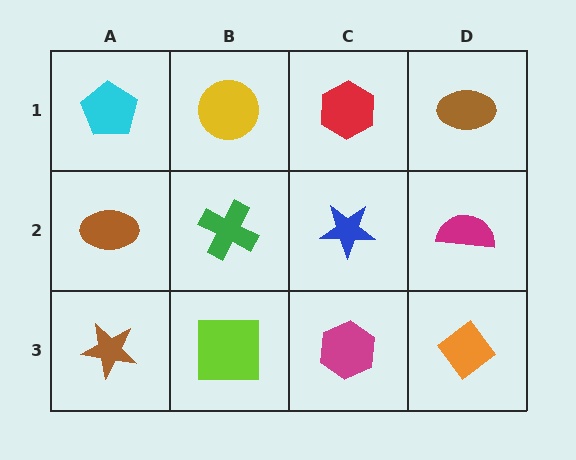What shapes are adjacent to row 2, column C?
A red hexagon (row 1, column C), a magenta hexagon (row 3, column C), a green cross (row 2, column B), a magenta semicircle (row 2, column D).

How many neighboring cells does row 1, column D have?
2.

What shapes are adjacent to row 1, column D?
A magenta semicircle (row 2, column D), a red hexagon (row 1, column C).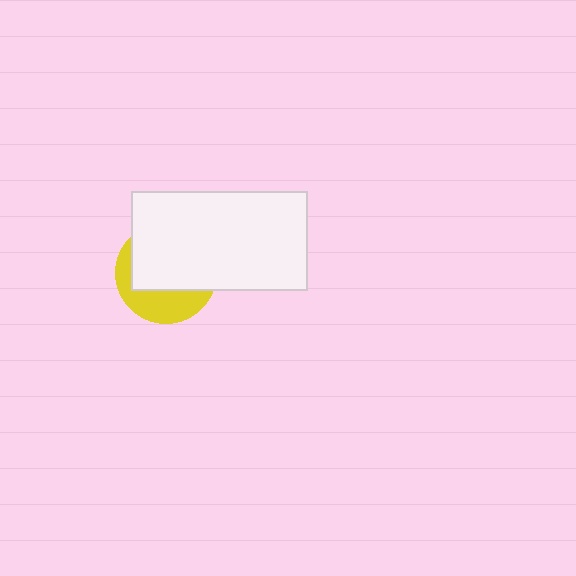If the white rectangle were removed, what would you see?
You would see the complete yellow circle.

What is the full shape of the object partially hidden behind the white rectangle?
The partially hidden object is a yellow circle.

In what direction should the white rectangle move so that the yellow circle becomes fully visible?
The white rectangle should move up. That is the shortest direction to clear the overlap and leave the yellow circle fully visible.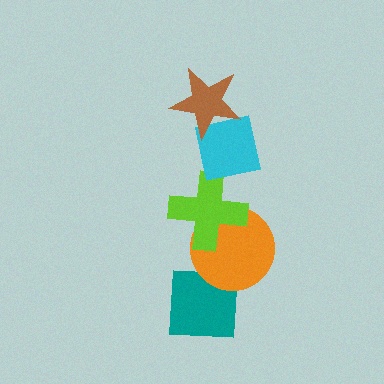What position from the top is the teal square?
The teal square is 5th from the top.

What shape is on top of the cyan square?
The brown star is on top of the cyan square.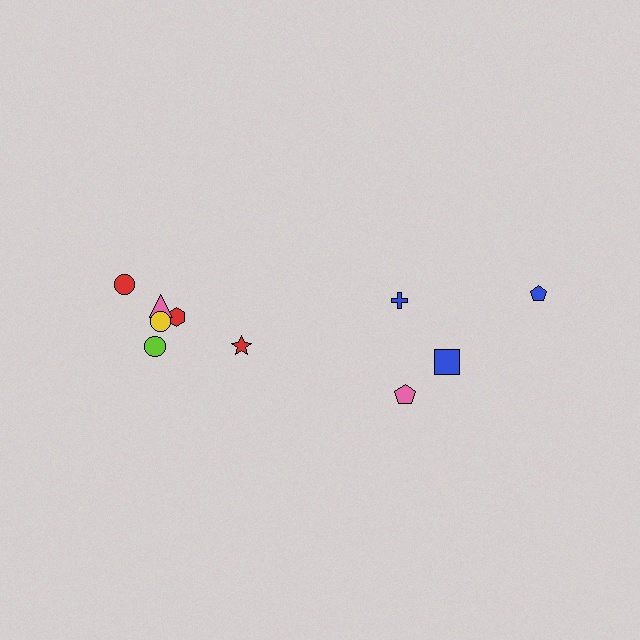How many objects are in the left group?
There are 6 objects.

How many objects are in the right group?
There are 4 objects.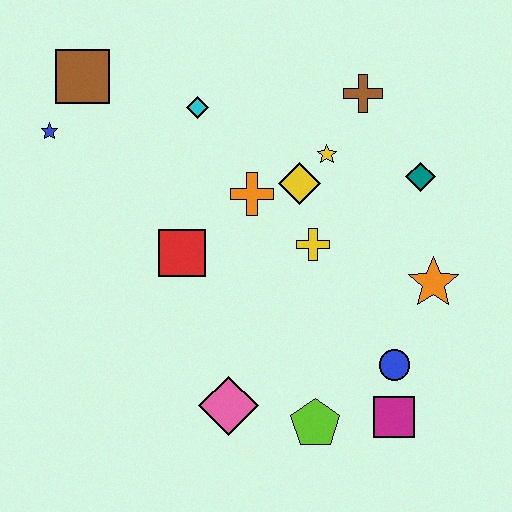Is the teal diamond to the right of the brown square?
Yes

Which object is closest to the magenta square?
The blue circle is closest to the magenta square.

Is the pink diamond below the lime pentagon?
No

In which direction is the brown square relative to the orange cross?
The brown square is to the left of the orange cross.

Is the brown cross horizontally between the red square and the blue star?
No